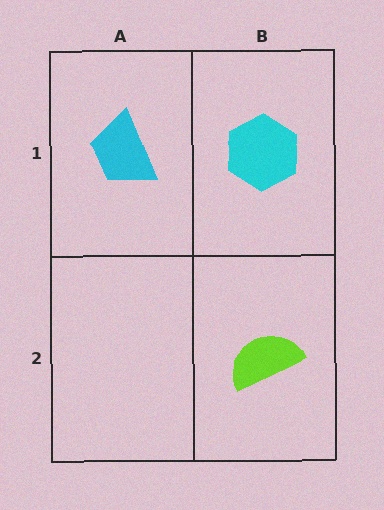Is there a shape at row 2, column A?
No, that cell is empty.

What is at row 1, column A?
A cyan trapezoid.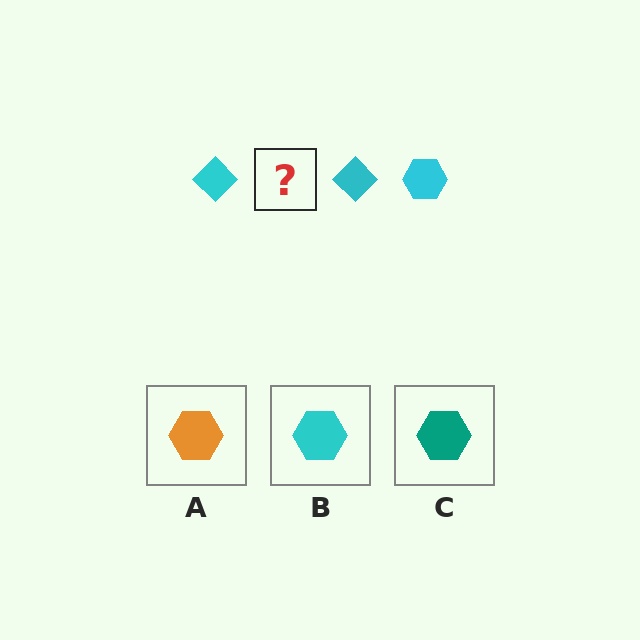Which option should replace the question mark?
Option B.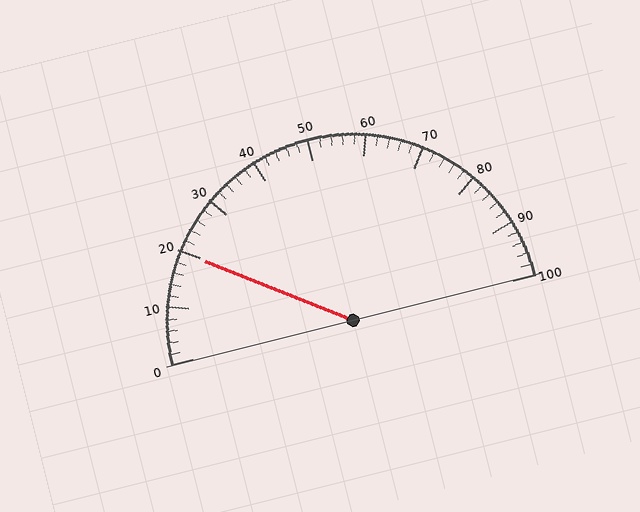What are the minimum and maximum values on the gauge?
The gauge ranges from 0 to 100.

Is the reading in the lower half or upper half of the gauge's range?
The reading is in the lower half of the range (0 to 100).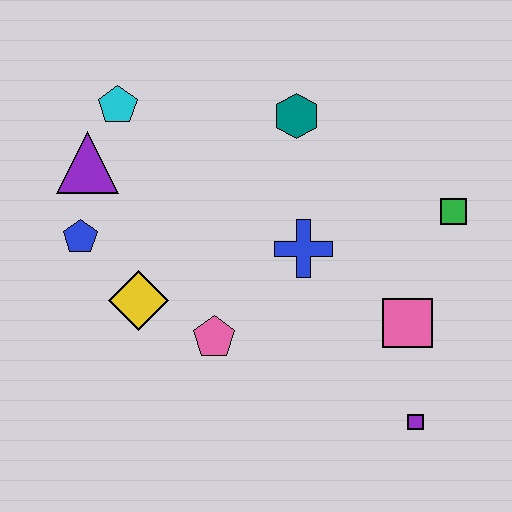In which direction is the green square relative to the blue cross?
The green square is to the right of the blue cross.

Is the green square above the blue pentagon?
Yes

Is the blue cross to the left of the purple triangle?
No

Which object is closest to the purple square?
The pink square is closest to the purple square.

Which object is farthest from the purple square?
The cyan pentagon is farthest from the purple square.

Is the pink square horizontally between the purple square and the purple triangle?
Yes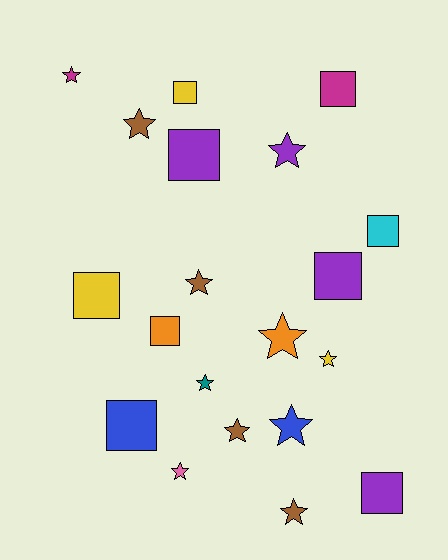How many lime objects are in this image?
There are no lime objects.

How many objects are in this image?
There are 20 objects.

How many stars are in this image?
There are 11 stars.